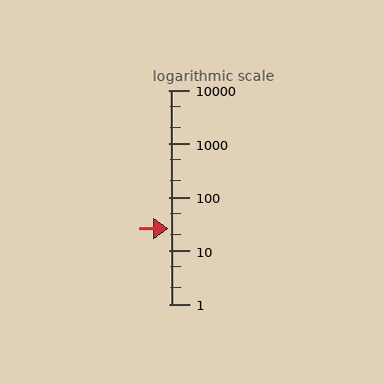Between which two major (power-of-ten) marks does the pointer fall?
The pointer is between 10 and 100.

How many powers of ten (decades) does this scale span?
The scale spans 4 decades, from 1 to 10000.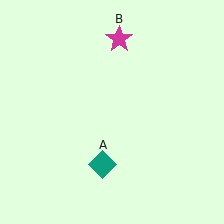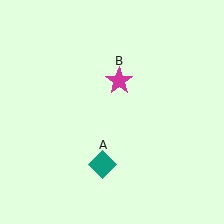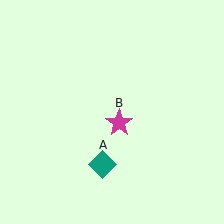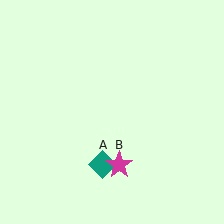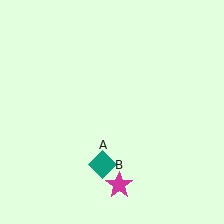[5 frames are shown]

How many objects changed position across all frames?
1 object changed position: magenta star (object B).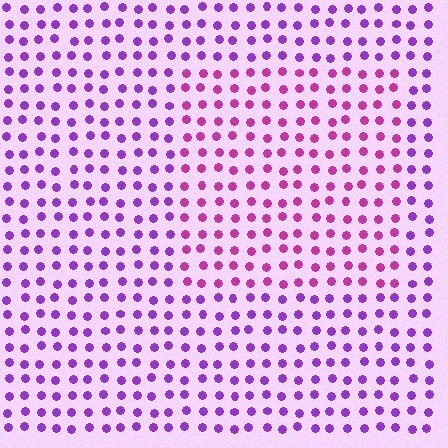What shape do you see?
I see a rectangle.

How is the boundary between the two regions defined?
The boundary is defined purely by a slight shift in hue (about 36 degrees). Spacing, size, and orientation are identical on both sides.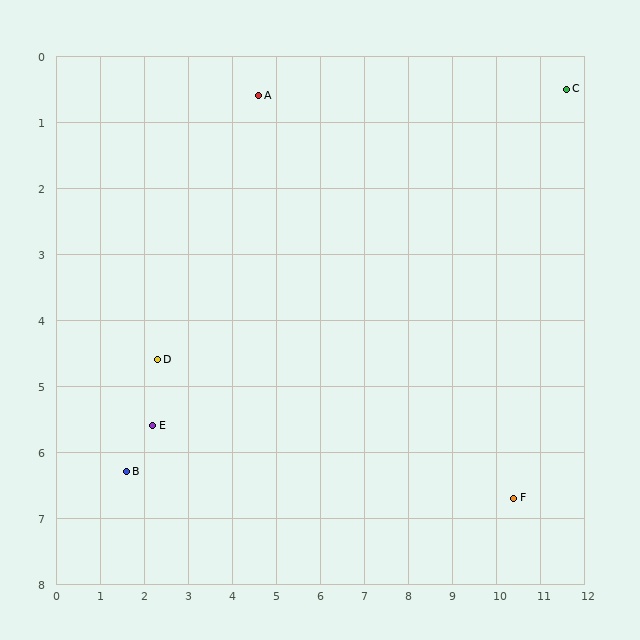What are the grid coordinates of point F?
Point F is at approximately (10.4, 6.7).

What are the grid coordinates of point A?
Point A is at approximately (4.6, 0.6).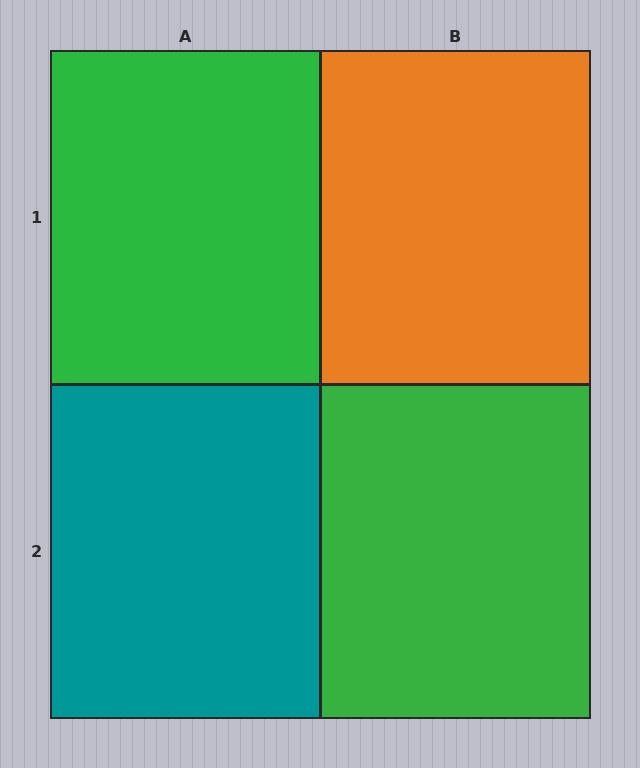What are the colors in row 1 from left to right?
Green, orange.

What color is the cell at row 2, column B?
Green.